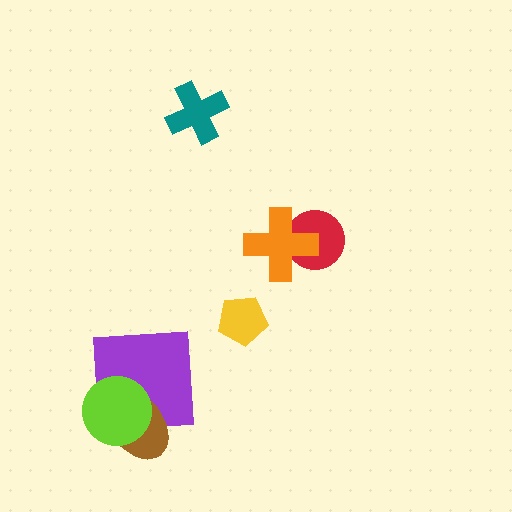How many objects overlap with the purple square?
2 objects overlap with the purple square.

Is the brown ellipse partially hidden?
Yes, it is partially covered by another shape.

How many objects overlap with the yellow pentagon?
0 objects overlap with the yellow pentagon.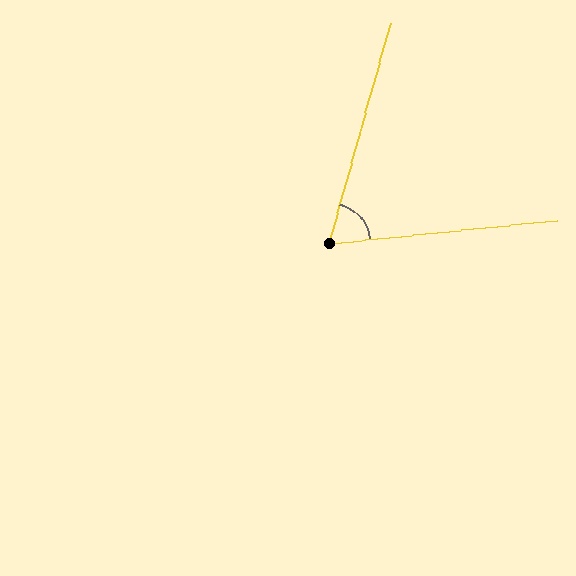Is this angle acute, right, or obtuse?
It is acute.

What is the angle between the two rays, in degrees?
Approximately 68 degrees.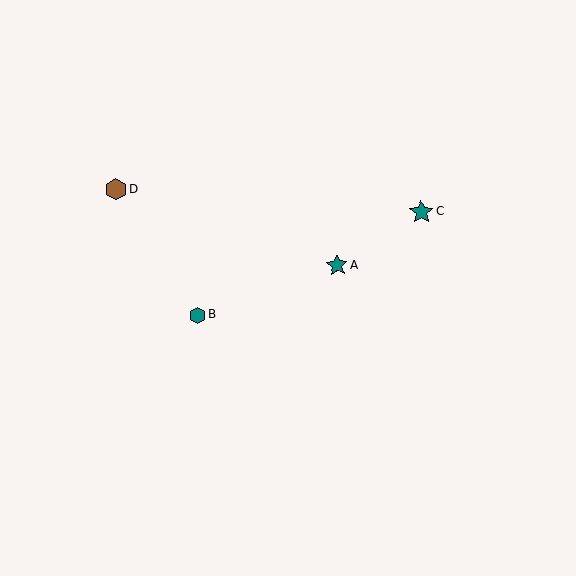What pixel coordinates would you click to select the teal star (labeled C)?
Click at (421, 212) to select the teal star C.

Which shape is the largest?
The teal star (labeled C) is the largest.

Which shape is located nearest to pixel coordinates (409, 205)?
The teal star (labeled C) at (421, 212) is nearest to that location.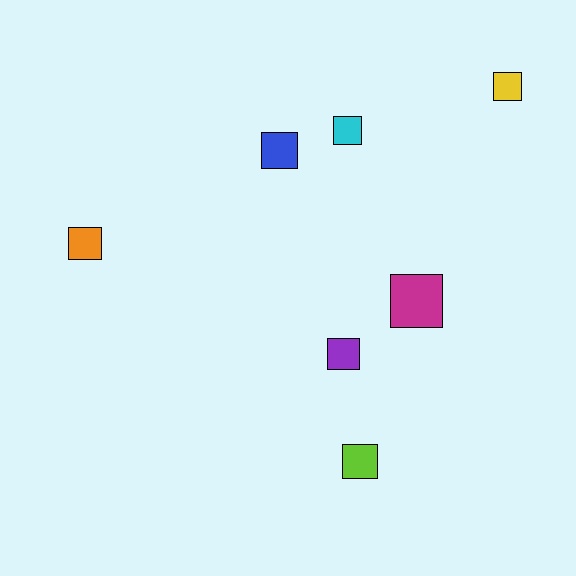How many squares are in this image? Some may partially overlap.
There are 7 squares.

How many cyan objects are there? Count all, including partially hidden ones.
There is 1 cyan object.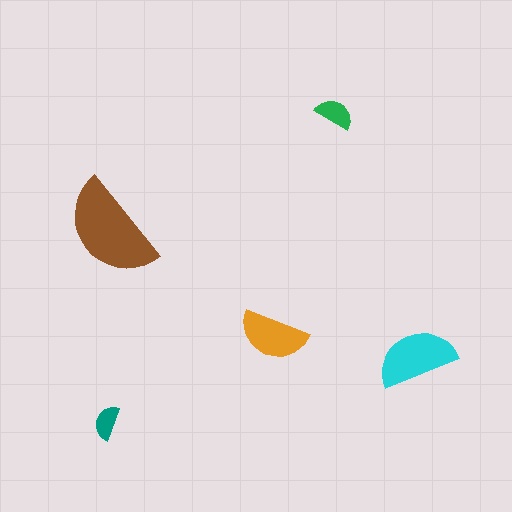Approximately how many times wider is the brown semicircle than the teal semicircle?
About 3 times wider.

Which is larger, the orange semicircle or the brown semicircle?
The brown one.